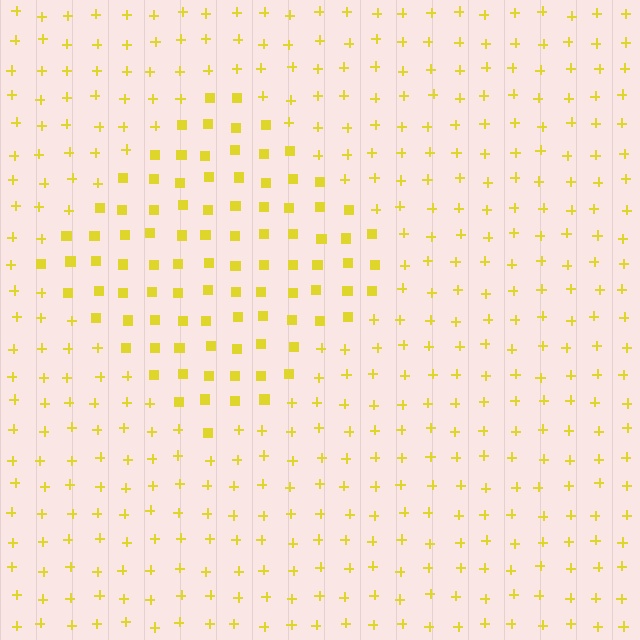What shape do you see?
I see a diamond.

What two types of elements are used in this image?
The image uses squares inside the diamond region and plus signs outside it.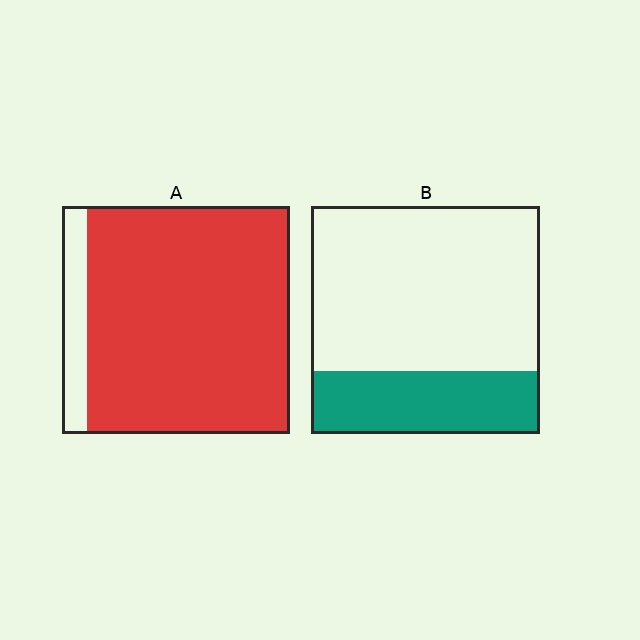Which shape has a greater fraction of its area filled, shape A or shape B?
Shape A.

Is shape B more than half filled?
No.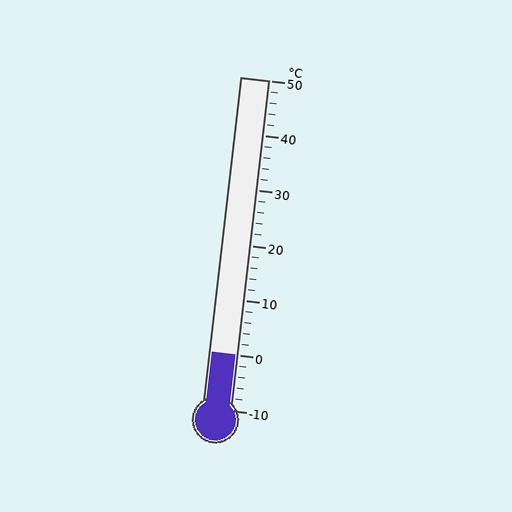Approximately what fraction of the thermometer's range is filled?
The thermometer is filled to approximately 15% of its range.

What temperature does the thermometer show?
The thermometer shows approximately 0°C.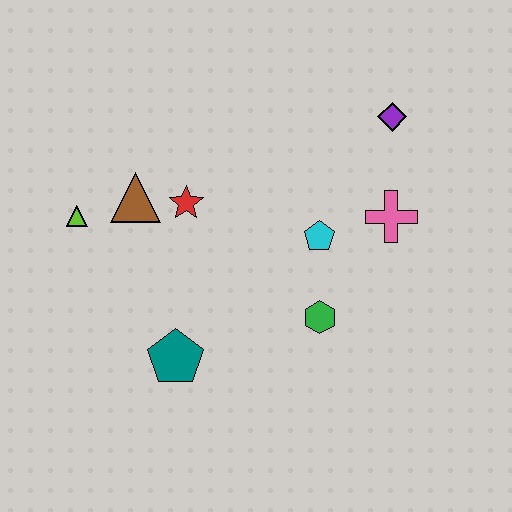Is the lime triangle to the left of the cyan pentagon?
Yes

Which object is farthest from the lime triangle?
The purple diamond is farthest from the lime triangle.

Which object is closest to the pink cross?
The cyan pentagon is closest to the pink cross.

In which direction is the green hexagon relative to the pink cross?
The green hexagon is below the pink cross.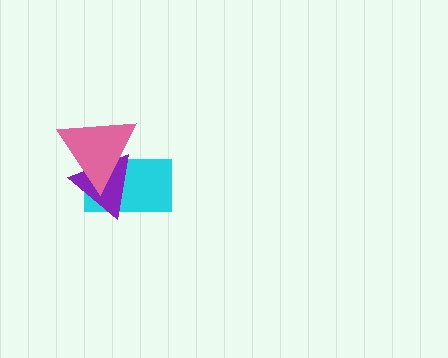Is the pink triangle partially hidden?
No, no other shape covers it.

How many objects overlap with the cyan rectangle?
2 objects overlap with the cyan rectangle.